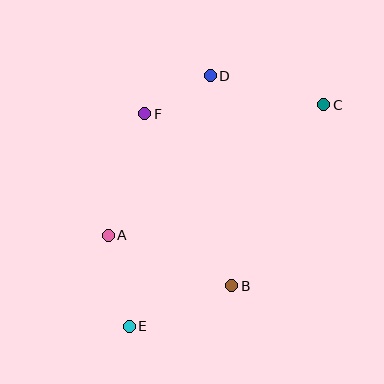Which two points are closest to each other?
Points D and F are closest to each other.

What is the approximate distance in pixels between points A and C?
The distance between A and C is approximately 252 pixels.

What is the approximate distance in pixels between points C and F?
The distance between C and F is approximately 179 pixels.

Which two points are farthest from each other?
Points C and E are farthest from each other.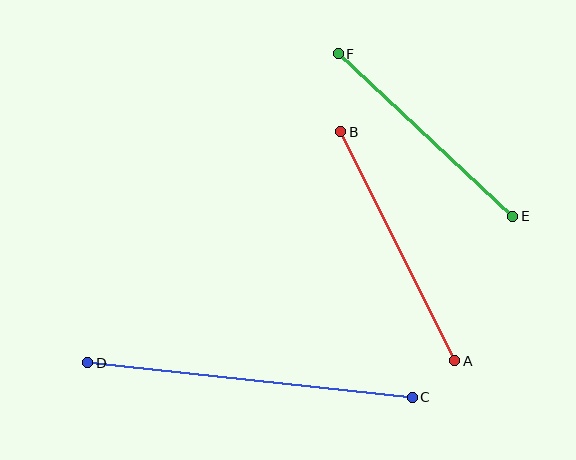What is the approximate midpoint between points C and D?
The midpoint is at approximately (250, 380) pixels.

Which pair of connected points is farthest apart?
Points C and D are farthest apart.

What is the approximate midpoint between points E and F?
The midpoint is at approximately (426, 135) pixels.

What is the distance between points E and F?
The distance is approximately 239 pixels.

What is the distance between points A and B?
The distance is approximately 256 pixels.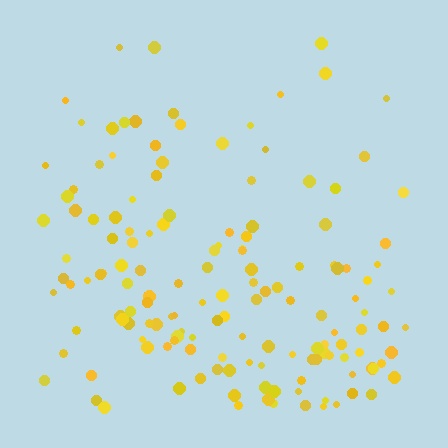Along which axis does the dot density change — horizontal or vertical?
Vertical.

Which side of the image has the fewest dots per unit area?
The top.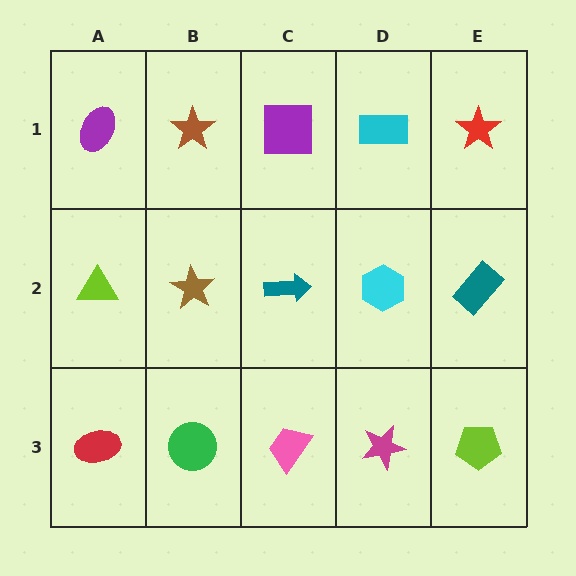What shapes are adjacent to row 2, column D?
A cyan rectangle (row 1, column D), a magenta star (row 3, column D), a teal arrow (row 2, column C), a teal rectangle (row 2, column E).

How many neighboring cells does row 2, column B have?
4.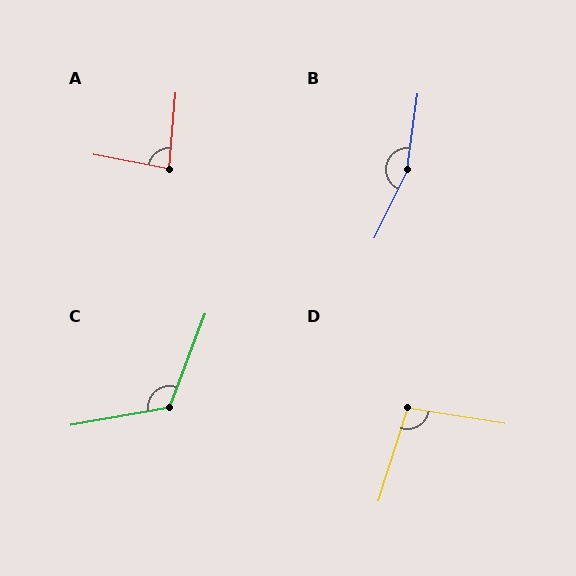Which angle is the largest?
B, at approximately 161 degrees.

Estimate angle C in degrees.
Approximately 121 degrees.